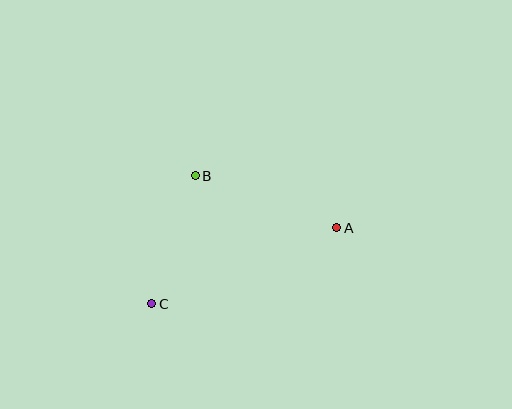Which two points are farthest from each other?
Points A and C are farthest from each other.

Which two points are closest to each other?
Points B and C are closest to each other.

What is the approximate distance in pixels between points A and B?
The distance between A and B is approximately 151 pixels.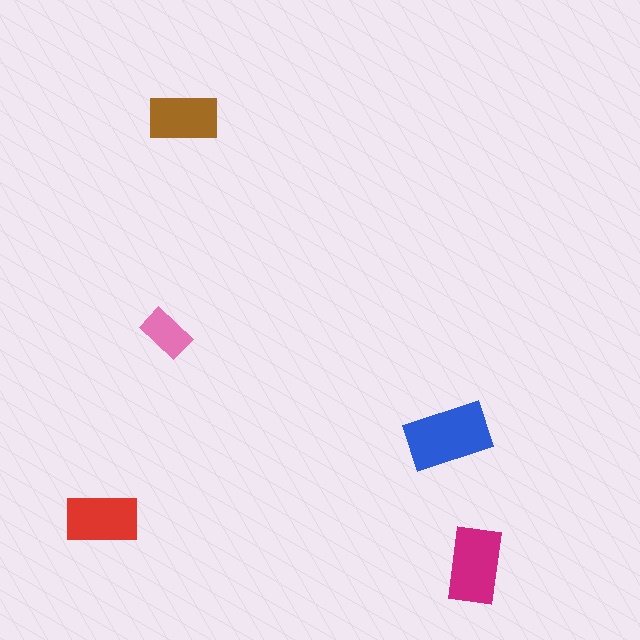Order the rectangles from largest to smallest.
the blue one, the magenta one, the red one, the brown one, the pink one.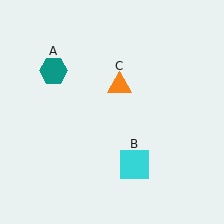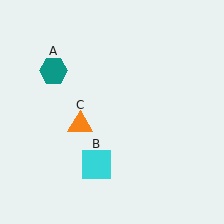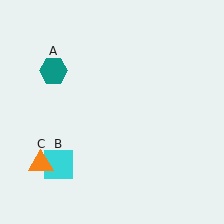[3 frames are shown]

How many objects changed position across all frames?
2 objects changed position: cyan square (object B), orange triangle (object C).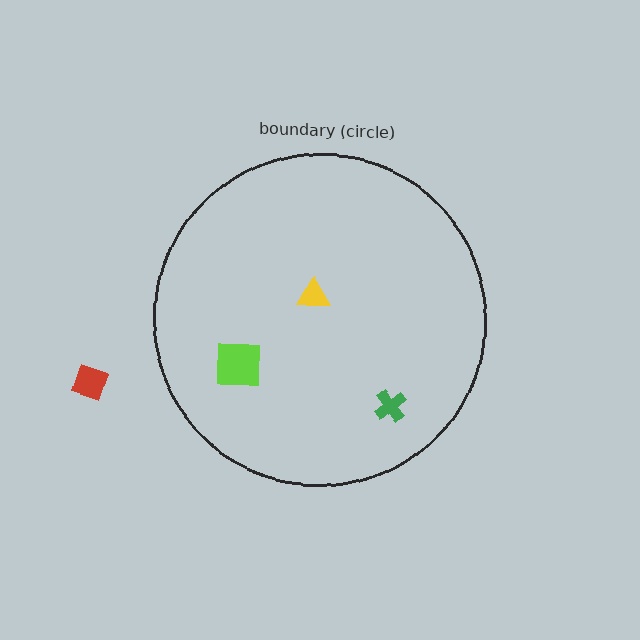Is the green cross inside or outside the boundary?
Inside.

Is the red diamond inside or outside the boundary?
Outside.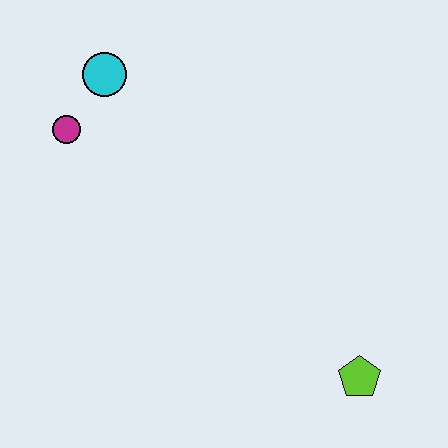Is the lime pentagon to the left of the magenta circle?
No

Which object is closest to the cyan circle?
The magenta circle is closest to the cyan circle.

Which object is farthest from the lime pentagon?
The cyan circle is farthest from the lime pentagon.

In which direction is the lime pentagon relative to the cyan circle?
The lime pentagon is below the cyan circle.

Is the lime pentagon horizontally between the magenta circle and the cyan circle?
No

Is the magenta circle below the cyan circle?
Yes